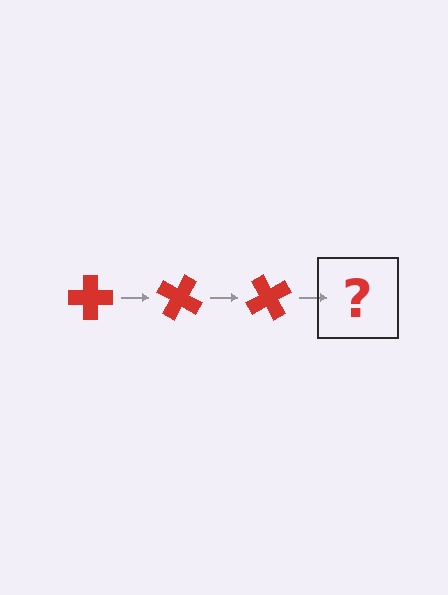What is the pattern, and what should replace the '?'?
The pattern is that the cross rotates 30 degrees each step. The '?' should be a red cross rotated 90 degrees.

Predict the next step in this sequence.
The next step is a red cross rotated 90 degrees.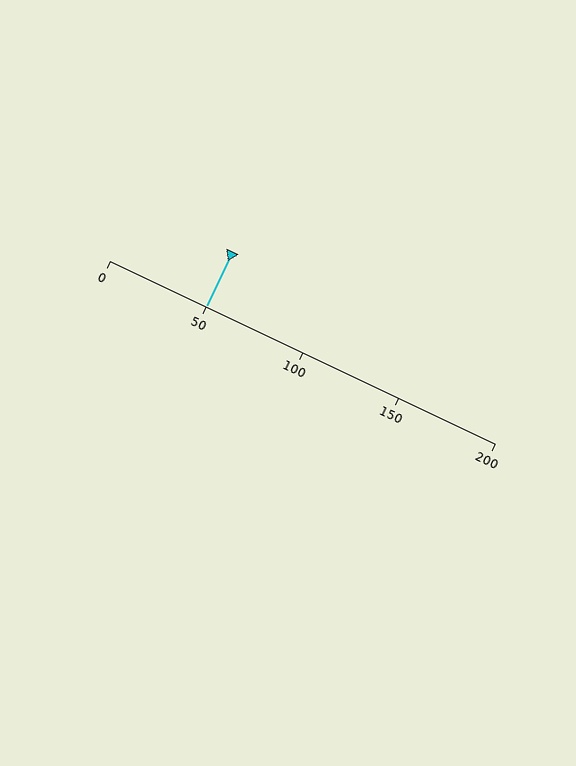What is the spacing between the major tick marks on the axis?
The major ticks are spaced 50 apart.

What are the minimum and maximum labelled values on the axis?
The axis runs from 0 to 200.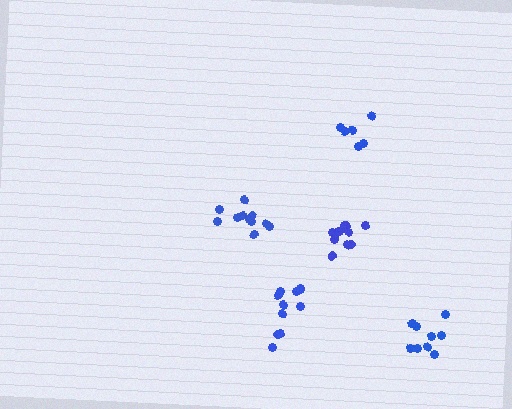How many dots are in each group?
Group 1: 9 dots, Group 2: 11 dots, Group 3: 6 dots, Group 4: 11 dots, Group 5: 11 dots (48 total).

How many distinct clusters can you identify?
There are 5 distinct clusters.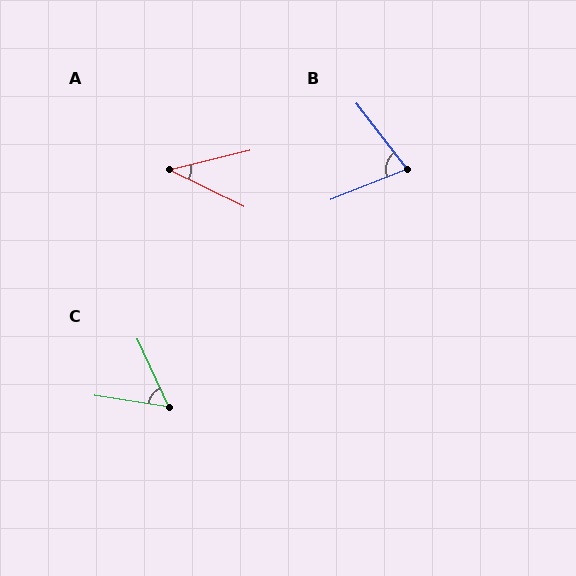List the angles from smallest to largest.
A (39°), C (56°), B (75°).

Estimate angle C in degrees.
Approximately 56 degrees.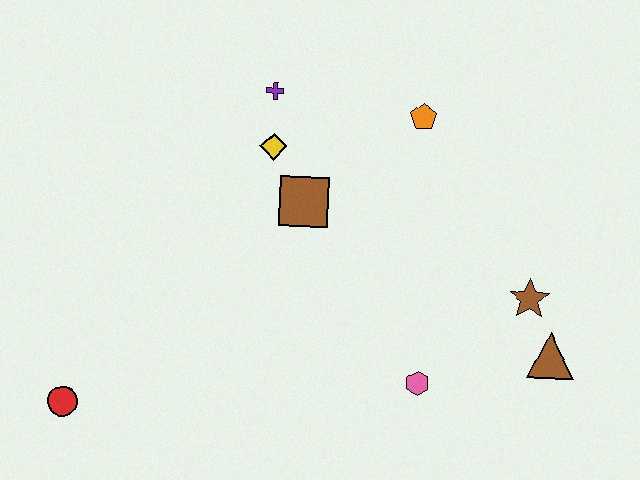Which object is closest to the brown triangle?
The brown star is closest to the brown triangle.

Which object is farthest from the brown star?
The red circle is farthest from the brown star.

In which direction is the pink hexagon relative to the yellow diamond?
The pink hexagon is below the yellow diamond.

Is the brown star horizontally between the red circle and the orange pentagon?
No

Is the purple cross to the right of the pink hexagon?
No